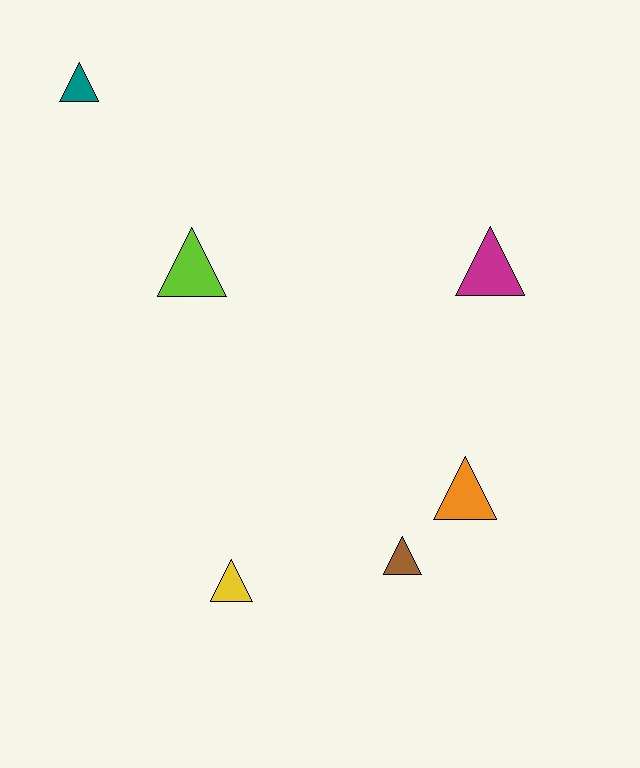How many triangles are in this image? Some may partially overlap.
There are 6 triangles.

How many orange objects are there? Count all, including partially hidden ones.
There is 1 orange object.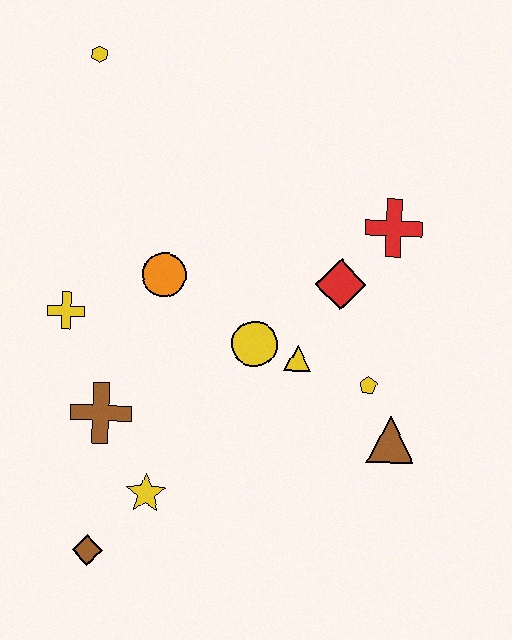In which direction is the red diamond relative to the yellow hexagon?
The red diamond is to the right of the yellow hexagon.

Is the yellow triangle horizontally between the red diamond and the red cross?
No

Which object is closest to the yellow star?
The brown diamond is closest to the yellow star.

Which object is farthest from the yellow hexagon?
The brown diamond is farthest from the yellow hexagon.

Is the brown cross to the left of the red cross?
Yes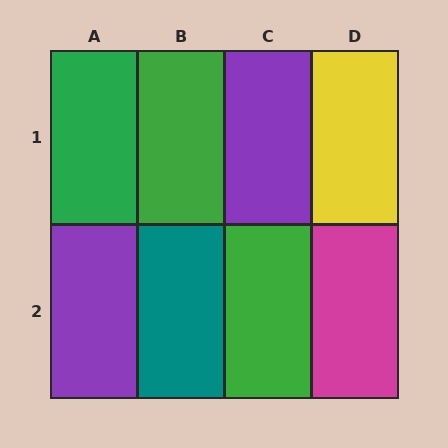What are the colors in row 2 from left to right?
Purple, teal, green, magenta.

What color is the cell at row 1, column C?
Purple.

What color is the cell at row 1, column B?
Green.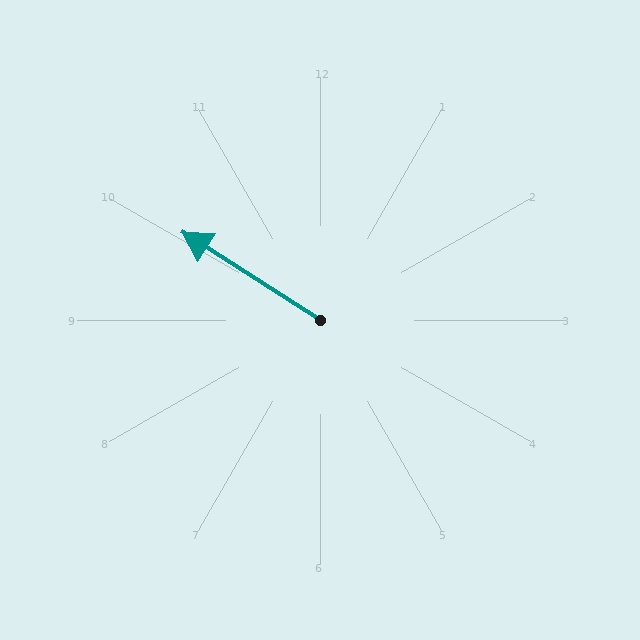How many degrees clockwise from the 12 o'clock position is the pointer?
Approximately 303 degrees.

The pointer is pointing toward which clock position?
Roughly 10 o'clock.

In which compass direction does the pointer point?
Northwest.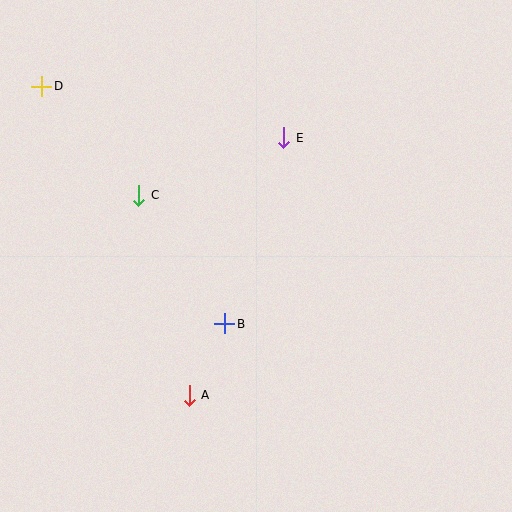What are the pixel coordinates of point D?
Point D is at (42, 86).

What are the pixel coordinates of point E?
Point E is at (284, 138).